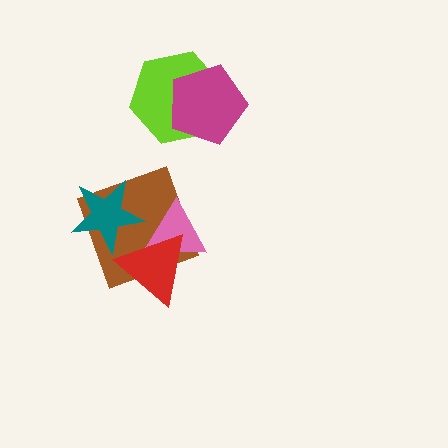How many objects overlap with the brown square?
3 objects overlap with the brown square.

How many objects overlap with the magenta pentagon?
1 object overlaps with the magenta pentagon.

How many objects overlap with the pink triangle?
2 objects overlap with the pink triangle.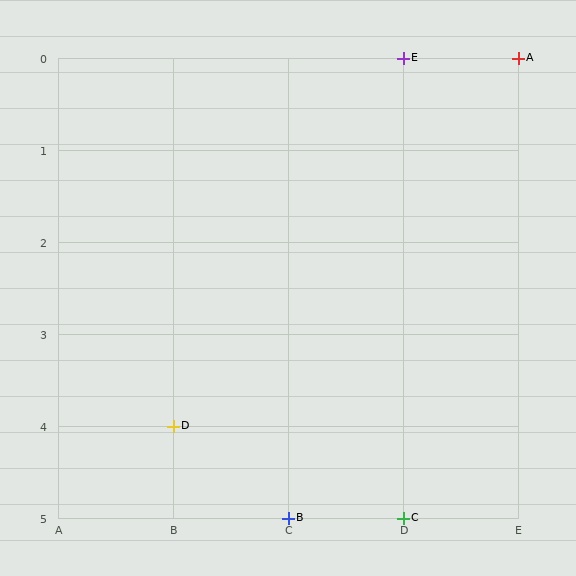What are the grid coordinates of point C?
Point C is at grid coordinates (D, 5).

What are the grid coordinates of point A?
Point A is at grid coordinates (E, 0).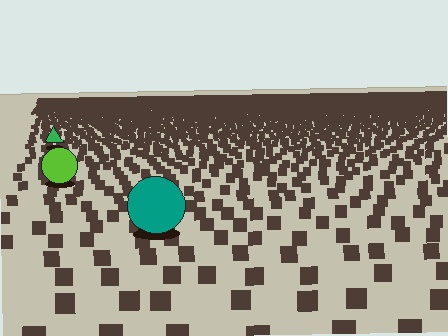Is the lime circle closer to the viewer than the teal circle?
No. The teal circle is closer — you can tell from the texture gradient: the ground texture is coarser near it.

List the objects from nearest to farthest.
From nearest to farthest: the teal circle, the lime circle, the green triangle.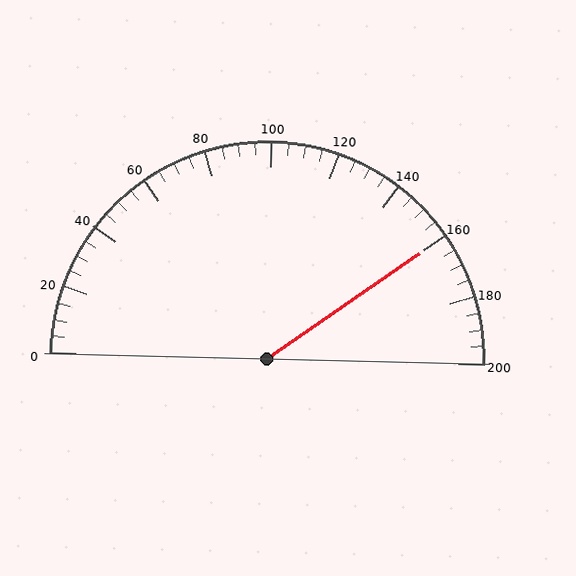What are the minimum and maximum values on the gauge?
The gauge ranges from 0 to 200.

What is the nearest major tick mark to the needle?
The nearest major tick mark is 160.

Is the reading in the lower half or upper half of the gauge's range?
The reading is in the upper half of the range (0 to 200).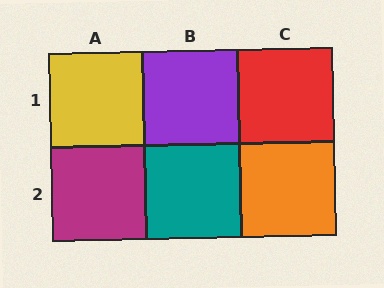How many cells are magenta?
1 cell is magenta.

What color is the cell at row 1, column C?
Red.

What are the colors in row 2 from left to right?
Magenta, teal, orange.